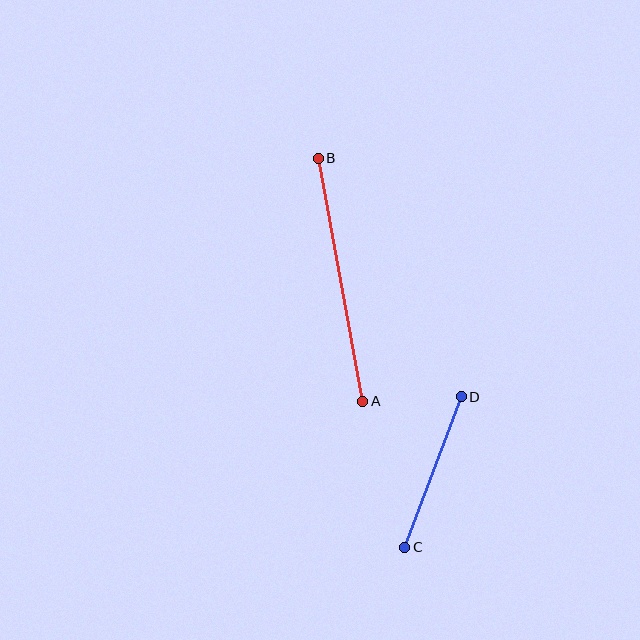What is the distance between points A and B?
The distance is approximately 247 pixels.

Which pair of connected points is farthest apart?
Points A and B are farthest apart.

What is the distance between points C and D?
The distance is approximately 161 pixels.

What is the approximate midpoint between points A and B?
The midpoint is at approximately (341, 280) pixels.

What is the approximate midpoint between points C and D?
The midpoint is at approximately (433, 472) pixels.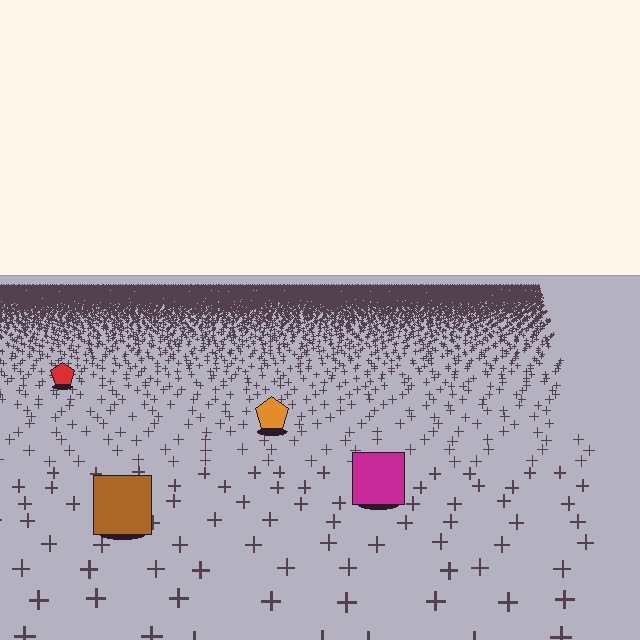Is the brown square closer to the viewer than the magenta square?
Yes. The brown square is closer — you can tell from the texture gradient: the ground texture is coarser near it.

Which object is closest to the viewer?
The brown square is closest. The texture marks near it are larger and more spread out.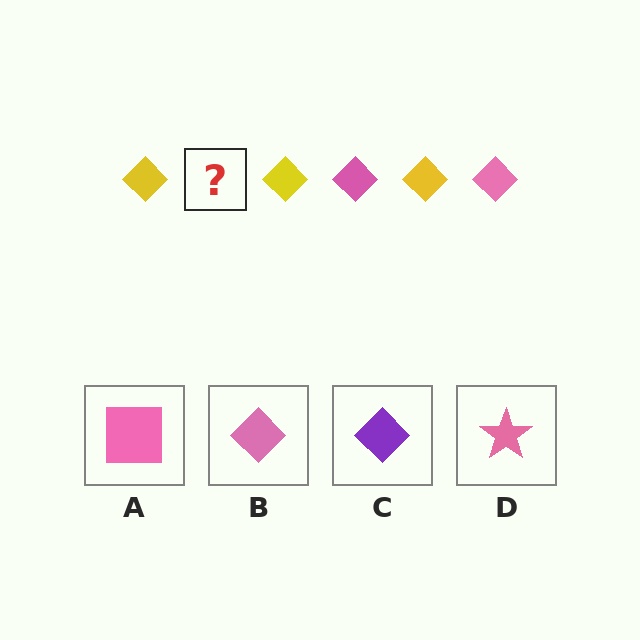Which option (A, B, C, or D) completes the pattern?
B.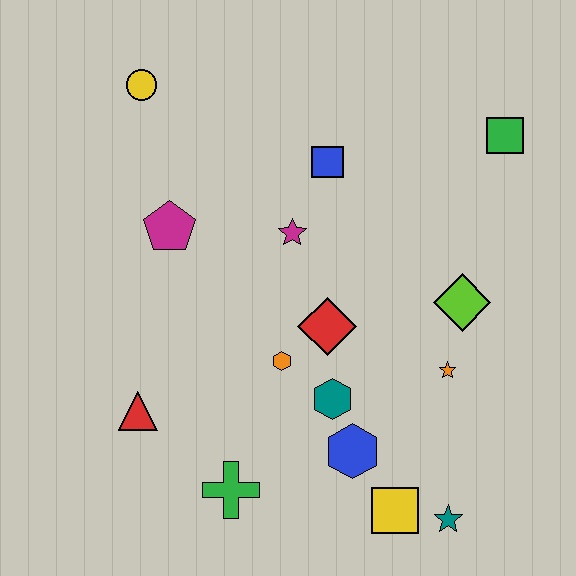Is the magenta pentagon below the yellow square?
No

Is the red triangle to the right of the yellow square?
No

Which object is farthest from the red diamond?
The yellow circle is farthest from the red diamond.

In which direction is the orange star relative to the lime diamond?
The orange star is below the lime diamond.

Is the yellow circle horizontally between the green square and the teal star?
No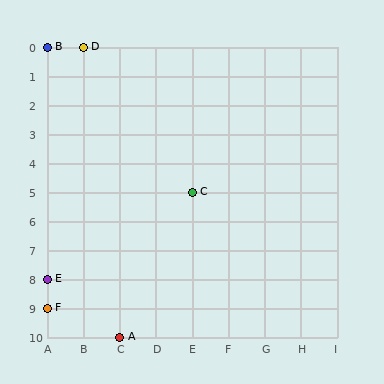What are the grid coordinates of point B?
Point B is at grid coordinates (A, 0).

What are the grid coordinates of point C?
Point C is at grid coordinates (E, 5).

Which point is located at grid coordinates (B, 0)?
Point D is at (B, 0).